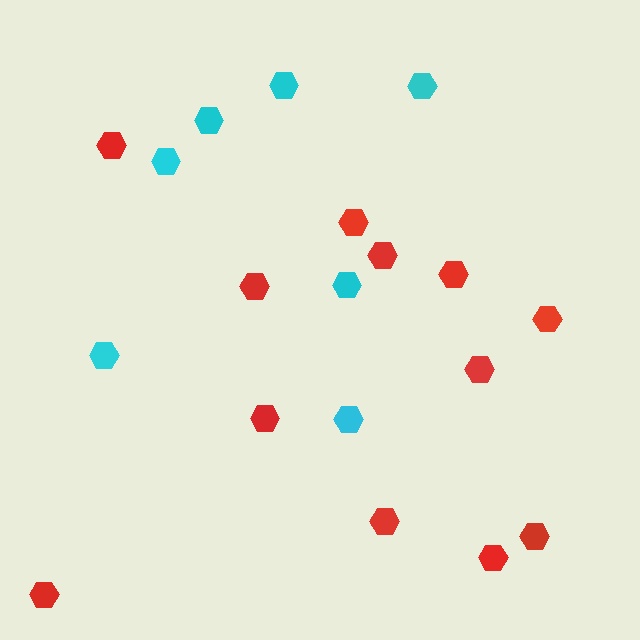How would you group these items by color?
There are 2 groups: one group of cyan hexagons (7) and one group of red hexagons (12).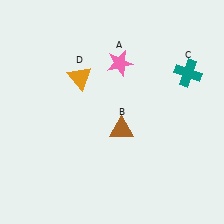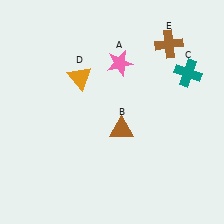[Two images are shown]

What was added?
A brown cross (E) was added in Image 2.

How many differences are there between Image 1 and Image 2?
There is 1 difference between the two images.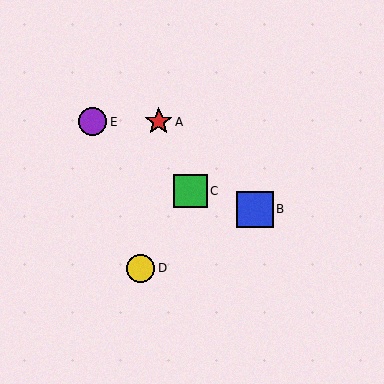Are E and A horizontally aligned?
Yes, both are at y≈122.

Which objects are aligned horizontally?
Objects A, E are aligned horizontally.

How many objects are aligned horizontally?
2 objects (A, E) are aligned horizontally.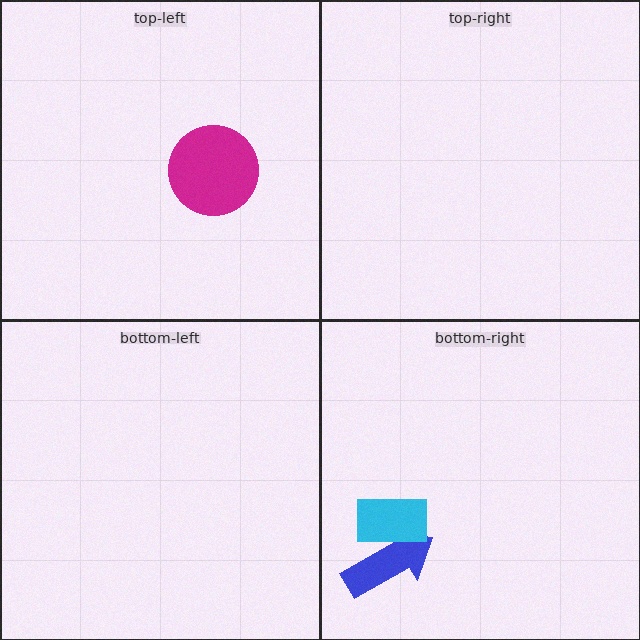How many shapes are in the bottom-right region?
2.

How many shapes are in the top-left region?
1.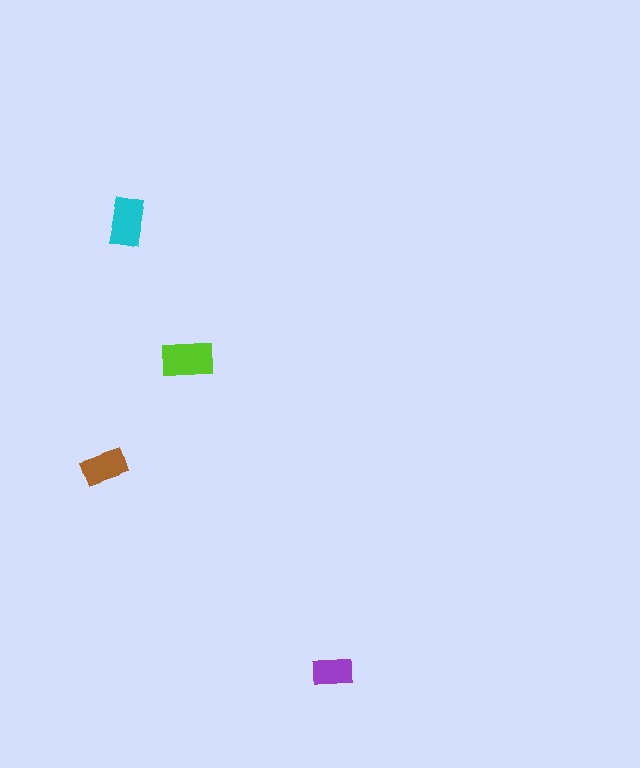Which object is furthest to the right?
The purple rectangle is rightmost.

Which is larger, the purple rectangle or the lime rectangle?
The lime one.